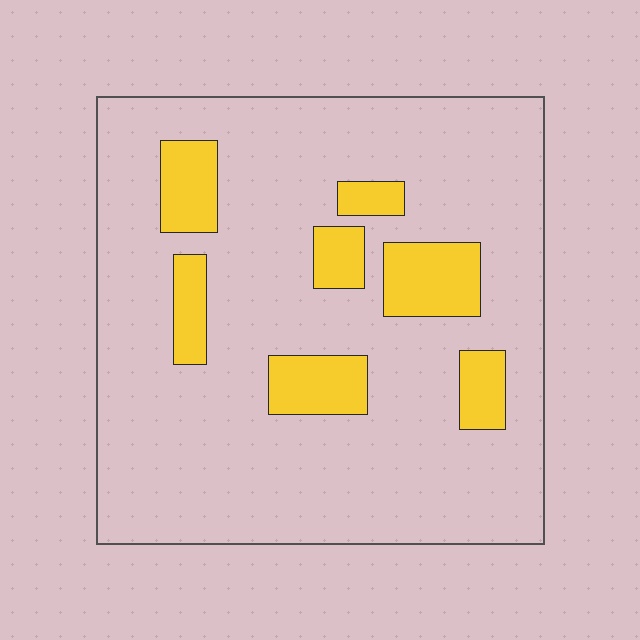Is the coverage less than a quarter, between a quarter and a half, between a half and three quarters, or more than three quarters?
Less than a quarter.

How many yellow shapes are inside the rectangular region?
7.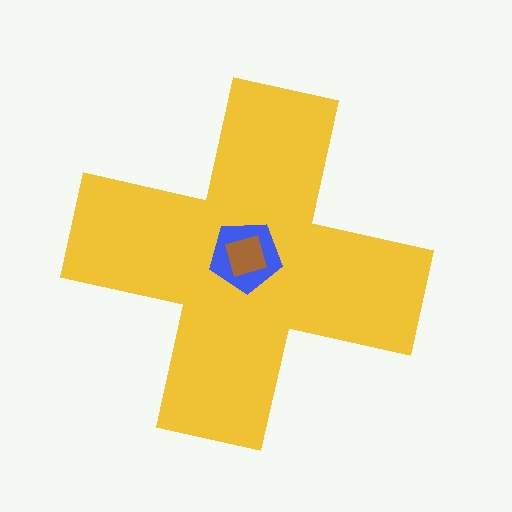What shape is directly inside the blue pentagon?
The brown diamond.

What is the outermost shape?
The yellow cross.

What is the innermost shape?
The brown diamond.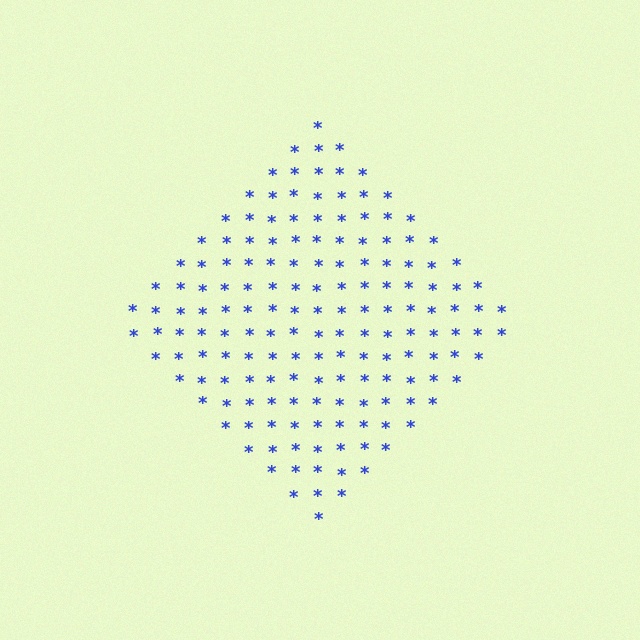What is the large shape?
The large shape is a diamond.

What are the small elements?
The small elements are asterisks.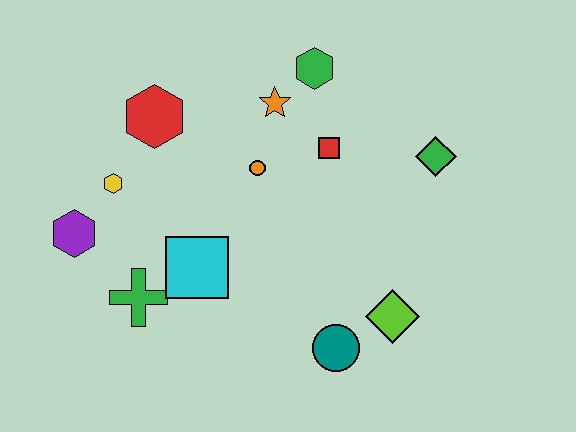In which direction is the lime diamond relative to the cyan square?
The lime diamond is to the right of the cyan square.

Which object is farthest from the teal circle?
The red hexagon is farthest from the teal circle.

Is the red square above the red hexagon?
No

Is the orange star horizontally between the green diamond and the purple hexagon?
Yes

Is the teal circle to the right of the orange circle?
Yes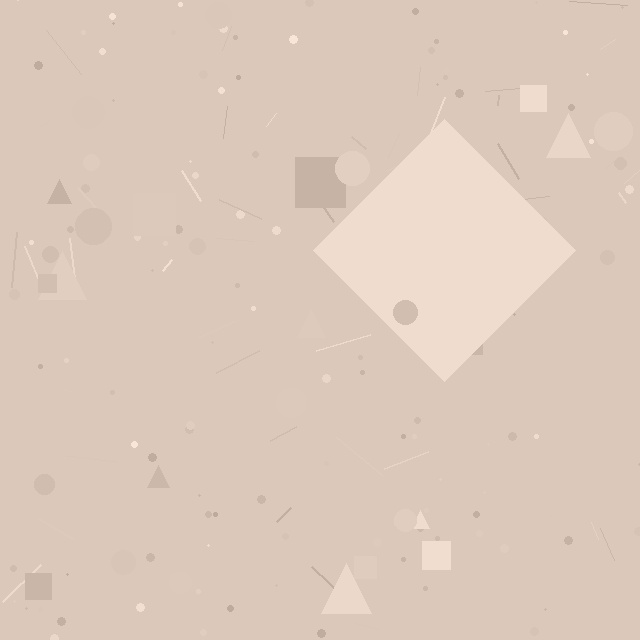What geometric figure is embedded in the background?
A diamond is embedded in the background.